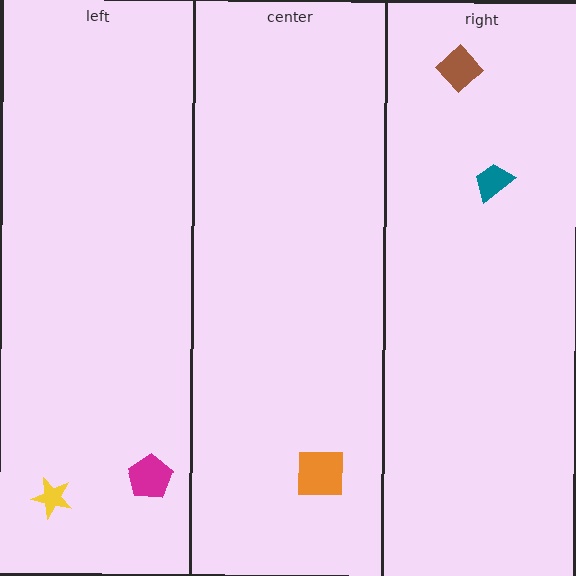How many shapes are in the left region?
2.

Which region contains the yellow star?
The left region.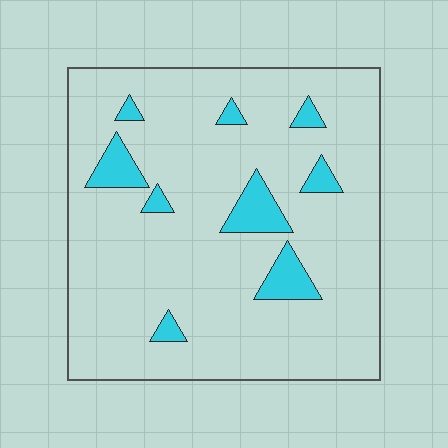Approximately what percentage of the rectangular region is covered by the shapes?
Approximately 10%.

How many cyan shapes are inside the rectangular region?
9.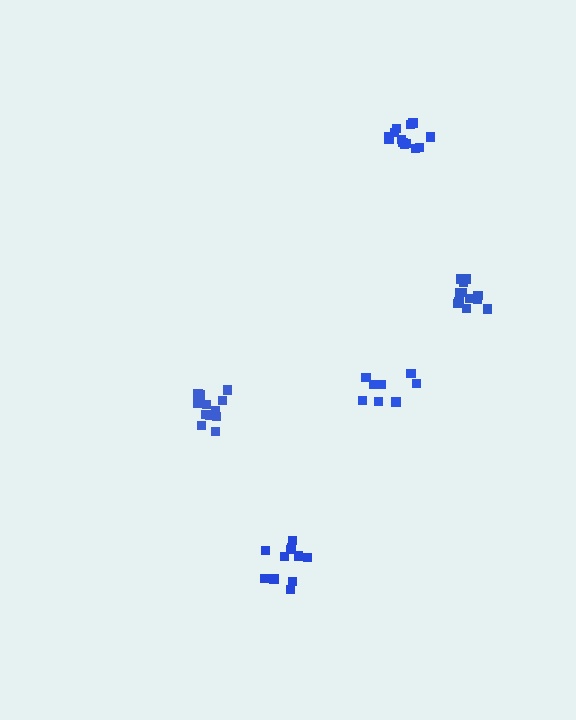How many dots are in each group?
Group 1: 12 dots, Group 2: 11 dots, Group 3: 13 dots, Group 4: 10 dots, Group 5: 12 dots (58 total).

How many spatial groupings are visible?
There are 5 spatial groupings.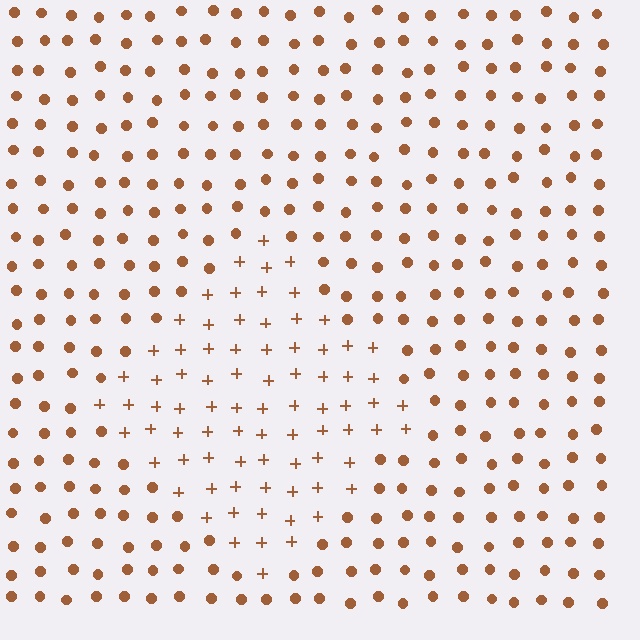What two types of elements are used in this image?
The image uses plus signs inside the diamond region and circles outside it.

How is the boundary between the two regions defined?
The boundary is defined by a change in element shape: plus signs inside vs. circles outside. All elements share the same color and spacing.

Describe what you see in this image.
The image is filled with small brown elements arranged in a uniform grid. A diamond-shaped region contains plus signs, while the surrounding area contains circles. The boundary is defined purely by the change in element shape.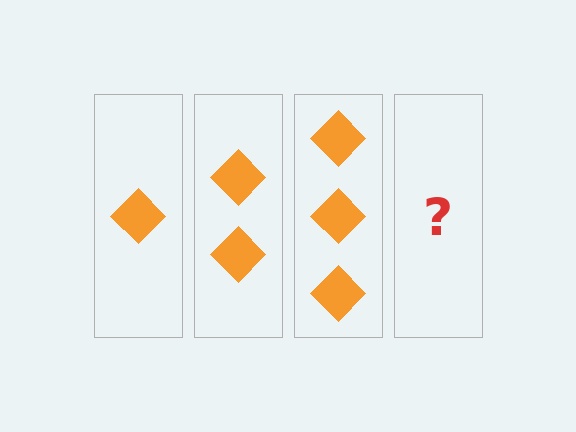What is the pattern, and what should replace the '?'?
The pattern is that each step adds one more diamond. The '?' should be 4 diamonds.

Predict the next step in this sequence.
The next step is 4 diamonds.